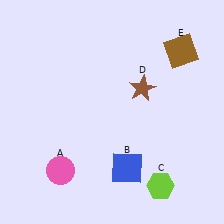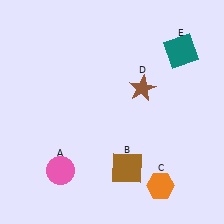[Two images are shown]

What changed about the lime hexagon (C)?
In Image 1, C is lime. In Image 2, it changed to orange.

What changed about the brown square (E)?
In Image 1, E is brown. In Image 2, it changed to teal.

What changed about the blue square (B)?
In Image 1, B is blue. In Image 2, it changed to brown.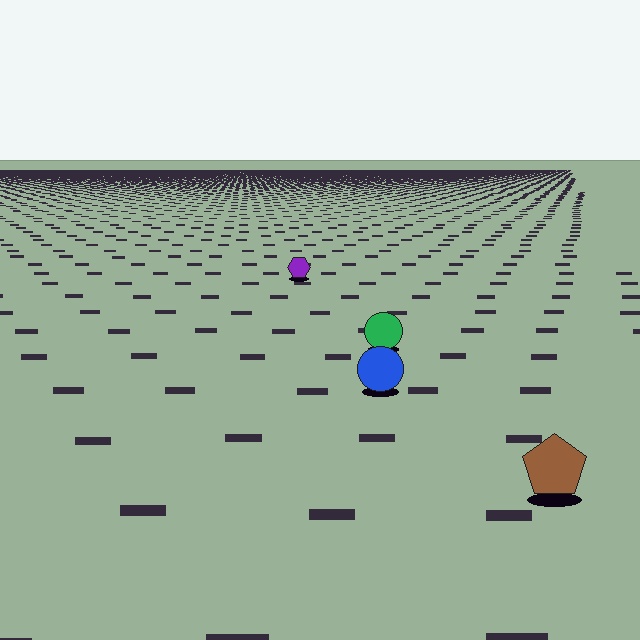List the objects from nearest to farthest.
From nearest to farthest: the brown pentagon, the blue circle, the green circle, the purple hexagon.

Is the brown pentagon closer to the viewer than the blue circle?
Yes. The brown pentagon is closer — you can tell from the texture gradient: the ground texture is coarser near it.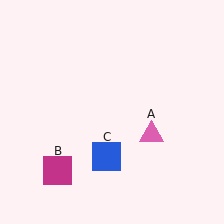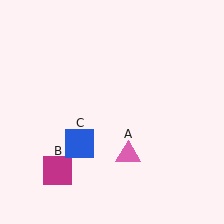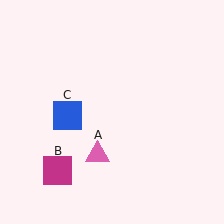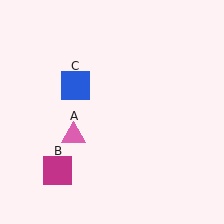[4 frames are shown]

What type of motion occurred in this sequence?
The pink triangle (object A), blue square (object C) rotated clockwise around the center of the scene.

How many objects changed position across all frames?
2 objects changed position: pink triangle (object A), blue square (object C).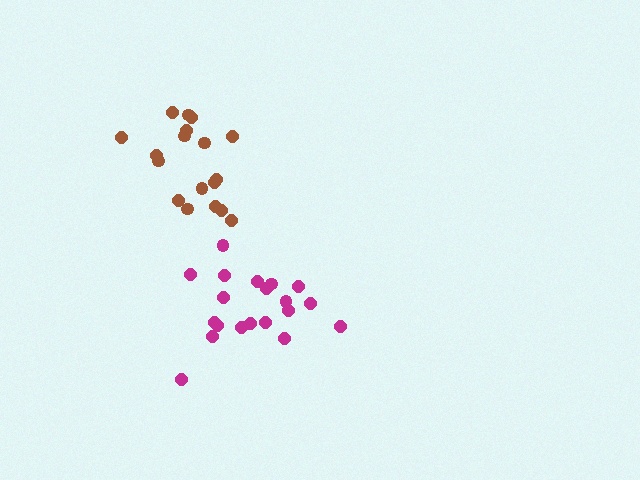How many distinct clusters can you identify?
There are 2 distinct clusters.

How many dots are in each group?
Group 1: 18 dots, Group 2: 20 dots (38 total).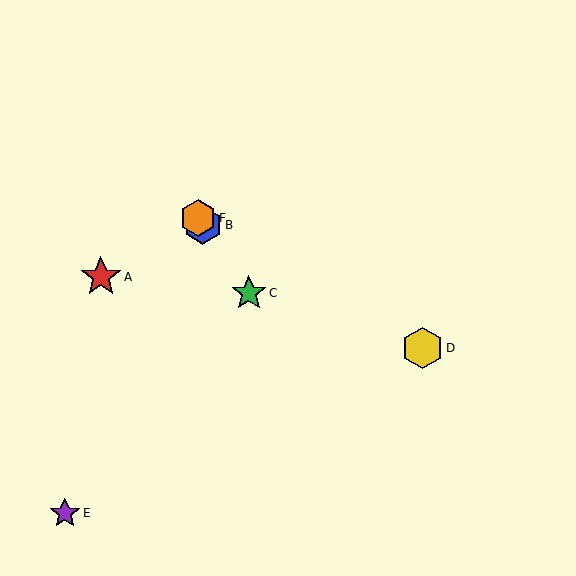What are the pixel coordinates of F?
Object F is at (198, 218).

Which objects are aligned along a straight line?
Objects B, C, F are aligned along a straight line.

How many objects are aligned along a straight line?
3 objects (B, C, F) are aligned along a straight line.